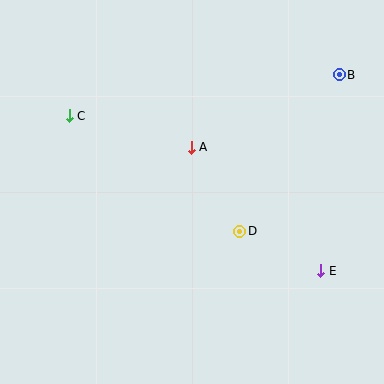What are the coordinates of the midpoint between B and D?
The midpoint between B and D is at (289, 153).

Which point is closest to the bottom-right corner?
Point E is closest to the bottom-right corner.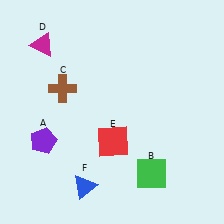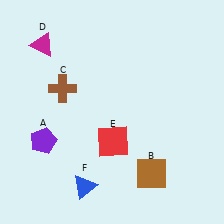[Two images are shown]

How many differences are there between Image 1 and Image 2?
There is 1 difference between the two images.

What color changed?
The square (B) changed from green in Image 1 to brown in Image 2.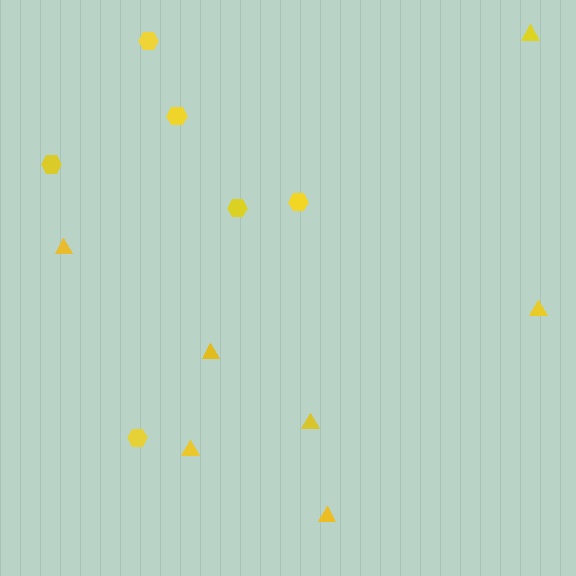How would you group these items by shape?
There are 2 groups: one group of triangles (7) and one group of hexagons (6).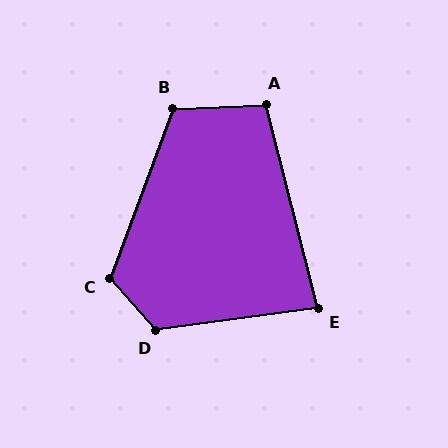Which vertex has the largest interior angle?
D, at approximately 124 degrees.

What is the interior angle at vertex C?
Approximately 118 degrees (obtuse).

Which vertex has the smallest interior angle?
E, at approximately 84 degrees.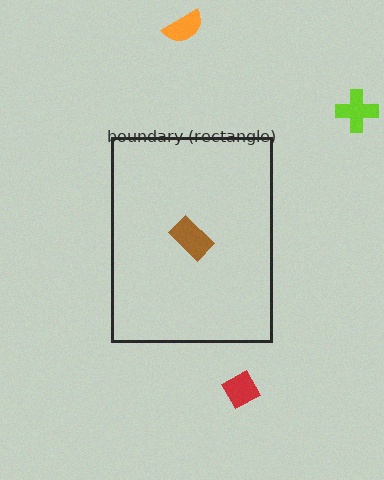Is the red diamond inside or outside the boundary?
Outside.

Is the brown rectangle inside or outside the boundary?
Inside.